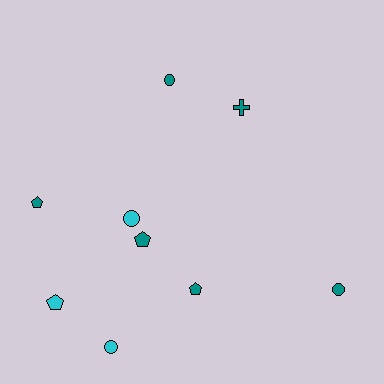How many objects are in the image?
There are 9 objects.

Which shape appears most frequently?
Circle, with 4 objects.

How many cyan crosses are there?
There are no cyan crosses.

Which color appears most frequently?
Teal, with 6 objects.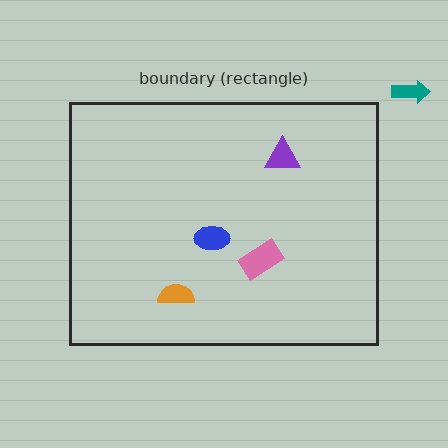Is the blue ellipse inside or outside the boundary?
Inside.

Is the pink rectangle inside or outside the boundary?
Inside.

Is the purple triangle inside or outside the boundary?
Inside.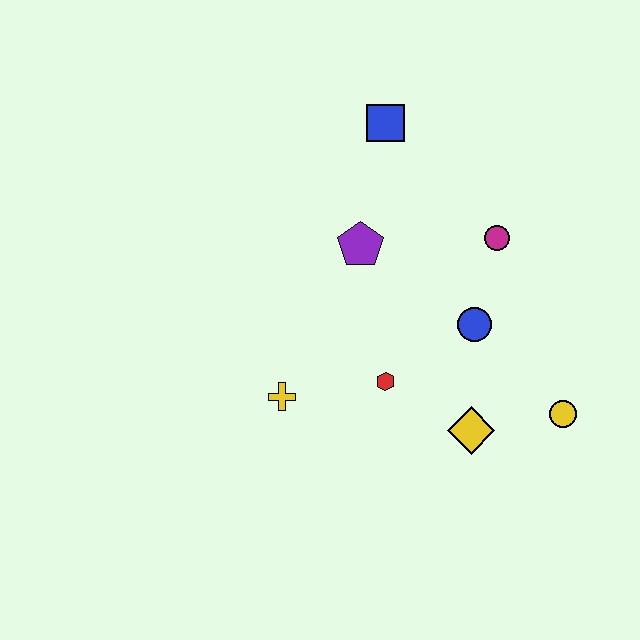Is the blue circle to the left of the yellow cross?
No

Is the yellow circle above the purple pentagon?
No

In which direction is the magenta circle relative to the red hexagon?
The magenta circle is above the red hexagon.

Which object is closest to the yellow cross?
The red hexagon is closest to the yellow cross.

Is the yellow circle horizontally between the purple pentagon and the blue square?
No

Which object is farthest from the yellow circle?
The blue square is farthest from the yellow circle.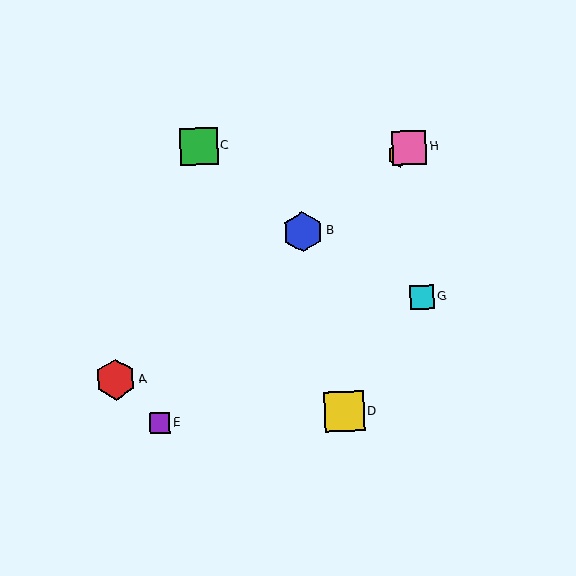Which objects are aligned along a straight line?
Objects A, B, F, H are aligned along a straight line.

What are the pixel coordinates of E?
Object E is at (160, 423).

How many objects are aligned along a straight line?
4 objects (A, B, F, H) are aligned along a straight line.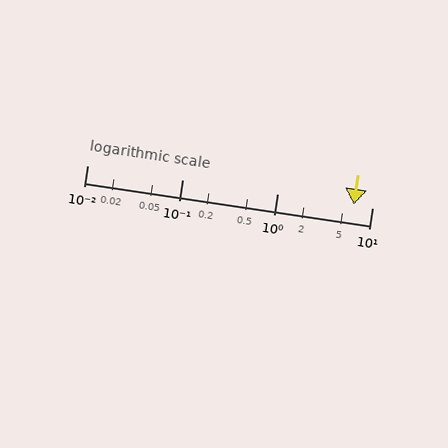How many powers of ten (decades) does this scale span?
The scale spans 3 decades, from 0.01 to 10.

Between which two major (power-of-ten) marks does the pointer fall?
The pointer is between 1 and 10.